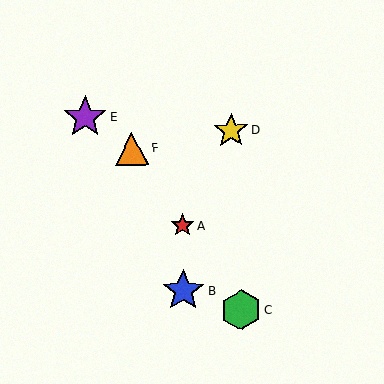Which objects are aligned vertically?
Objects A, B are aligned vertically.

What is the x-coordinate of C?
Object C is at x≈242.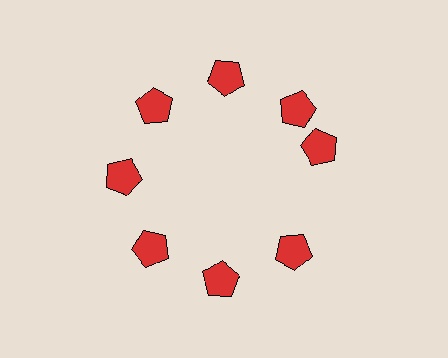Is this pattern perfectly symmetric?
No. The 8 red pentagons are arranged in a ring, but one element near the 3 o'clock position is rotated out of alignment along the ring, breaking the 8-fold rotational symmetry.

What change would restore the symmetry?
The symmetry would be restored by rotating it back into even spacing with its neighbors so that all 8 pentagons sit at equal angles and equal distance from the center.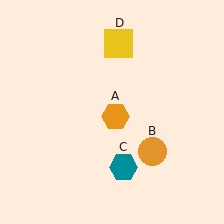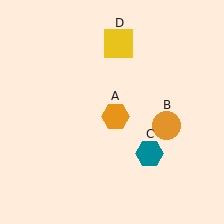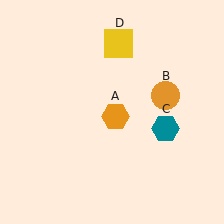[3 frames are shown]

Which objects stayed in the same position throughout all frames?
Orange hexagon (object A) and yellow square (object D) remained stationary.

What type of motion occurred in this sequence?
The orange circle (object B), teal hexagon (object C) rotated counterclockwise around the center of the scene.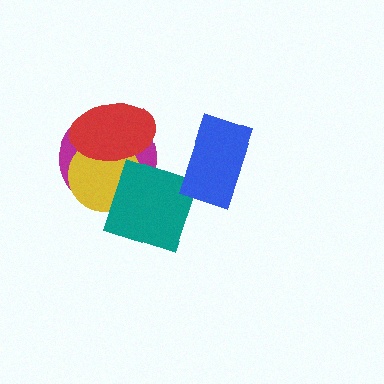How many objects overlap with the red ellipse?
2 objects overlap with the red ellipse.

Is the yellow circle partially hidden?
Yes, it is partially covered by another shape.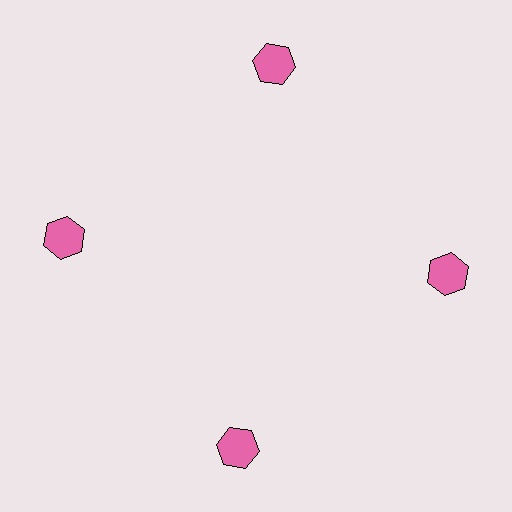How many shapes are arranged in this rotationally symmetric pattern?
There are 4 shapes, arranged in 4 groups of 1.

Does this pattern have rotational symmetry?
Yes, this pattern has 4-fold rotational symmetry. It looks the same after rotating 90 degrees around the center.